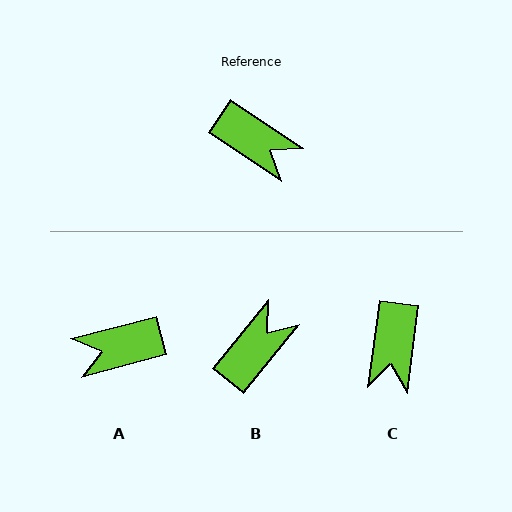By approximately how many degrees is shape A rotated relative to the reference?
Approximately 131 degrees clockwise.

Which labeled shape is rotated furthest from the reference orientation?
A, about 131 degrees away.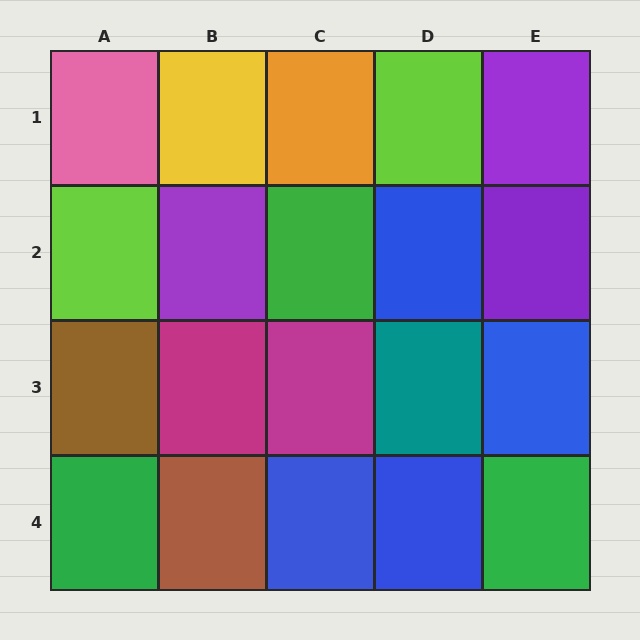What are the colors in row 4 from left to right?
Green, brown, blue, blue, green.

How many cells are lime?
2 cells are lime.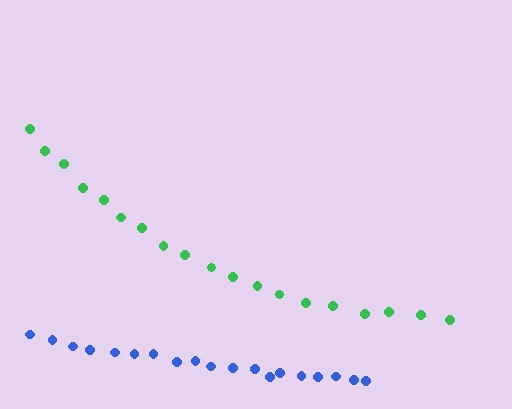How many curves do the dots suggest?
There are 2 distinct paths.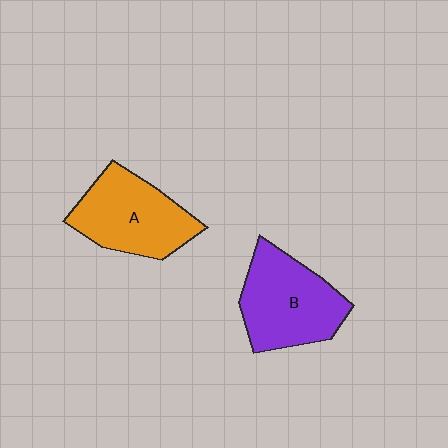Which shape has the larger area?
Shape B (purple).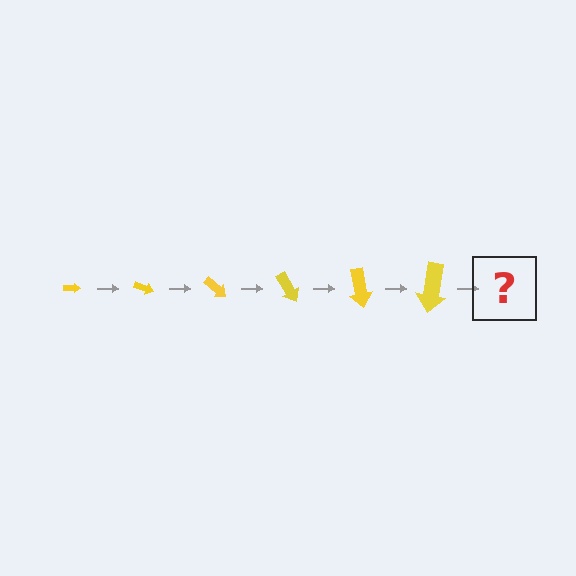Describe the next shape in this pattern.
It should be an arrow, larger than the previous one and rotated 120 degrees from the start.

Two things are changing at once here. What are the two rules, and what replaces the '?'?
The two rules are that the arrow grows larger each step and it rotates 20 degrees each step. The '?' should be an arrow, larger than the previous one and rotated 120 degrees from the start.